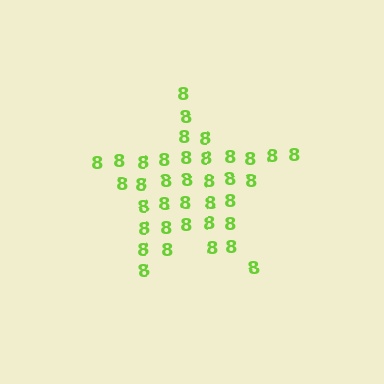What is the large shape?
The large shape is a star.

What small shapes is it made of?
It is made of small digit 8's.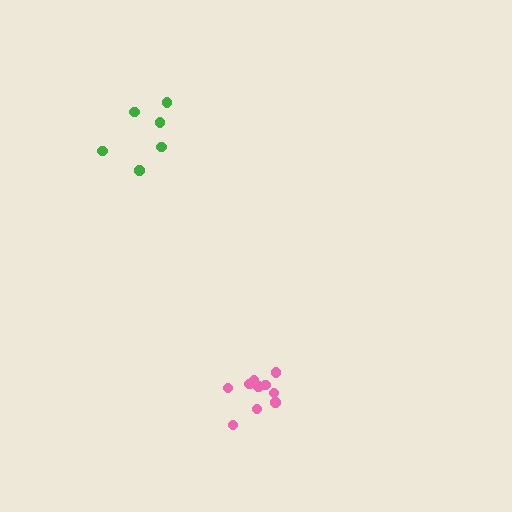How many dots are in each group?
Group 1: 6 dots, Group 2: 10 dots (16 total).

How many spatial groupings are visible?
There are 2 spatial groupings.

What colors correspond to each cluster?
The clusters are colored: green, pink.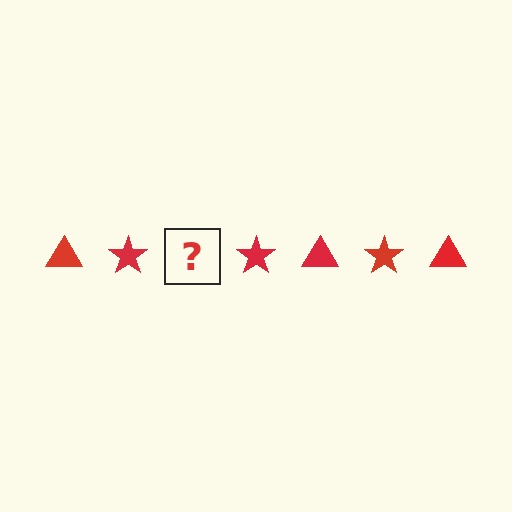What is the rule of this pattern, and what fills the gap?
The rule is that the pattern cycles through triangle, star shapes in red. The gap should be filled with a red triangle.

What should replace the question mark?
The question mark should be replaced with a red triangle.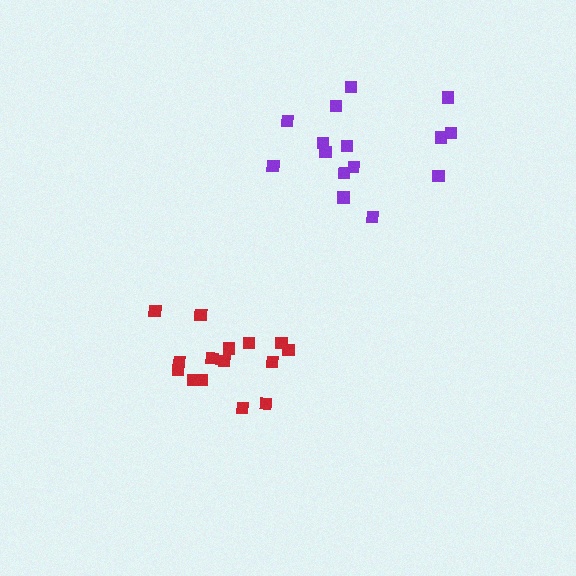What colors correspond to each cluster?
The clusters are colored: purple, red.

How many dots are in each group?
Group 1: 15 dots, Group 2: 15 dots (30 total).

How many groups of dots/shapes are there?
There are 2 groups.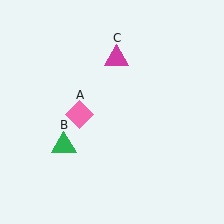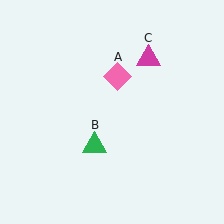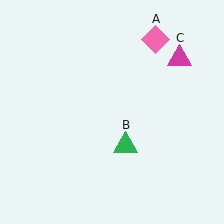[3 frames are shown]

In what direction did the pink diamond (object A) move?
The pink diamond (object A) moved up and to the right.